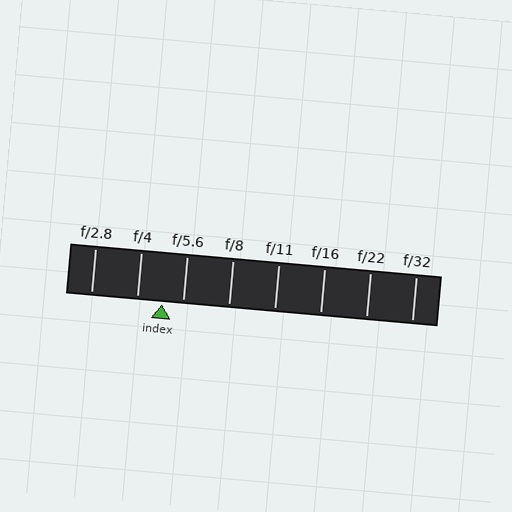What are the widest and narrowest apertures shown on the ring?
The widest aperture shown is f/2.8 and the narrowest is f/32.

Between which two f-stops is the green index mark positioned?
The index mark is between f/4 and f/5.6.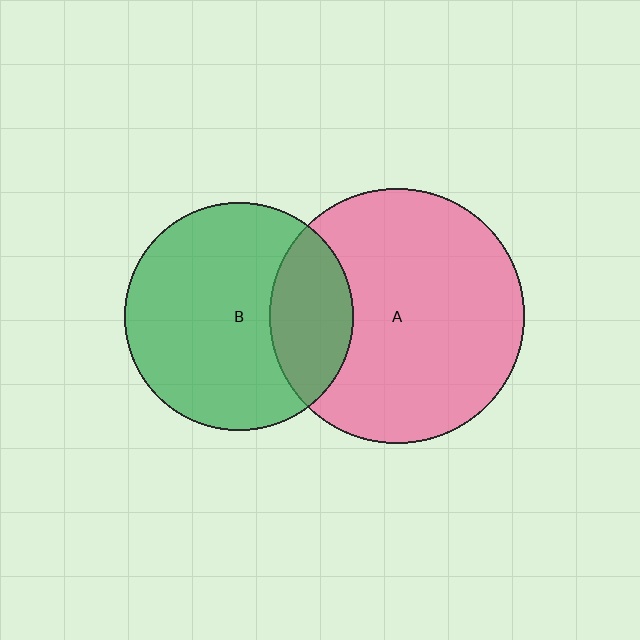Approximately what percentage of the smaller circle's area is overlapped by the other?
Approximately 25%.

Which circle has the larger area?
Circle A (pink).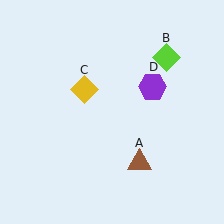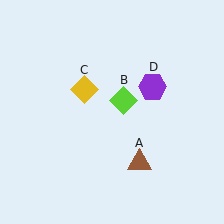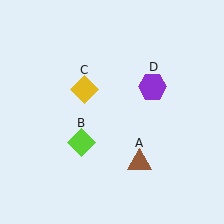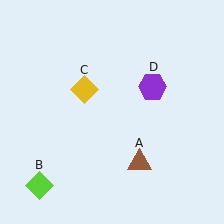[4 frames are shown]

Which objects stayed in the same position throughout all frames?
Brown triangle (object A) and yellow diamond (object C) and purple hexagon (object D) remained stationary.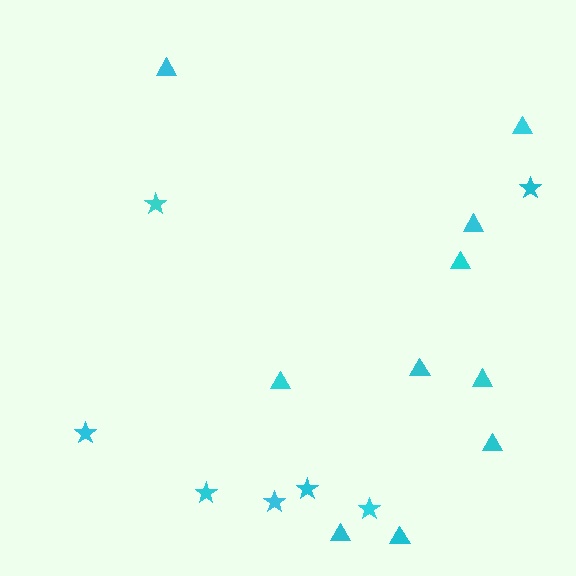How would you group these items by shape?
There are 2 groups: one group of triangles (10) and one group of stars (7).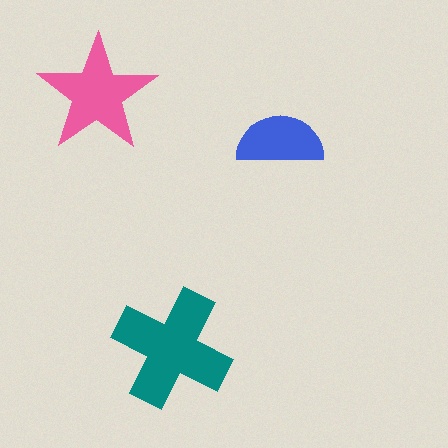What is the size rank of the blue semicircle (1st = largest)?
3rd.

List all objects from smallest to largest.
The blue semicircle, the pink star, the teal cross.